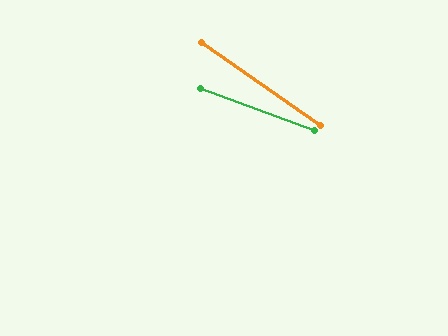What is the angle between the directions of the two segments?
Approximately 15 degrees.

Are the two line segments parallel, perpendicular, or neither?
Neither parallel nor perpendicular — they differ by about 15°.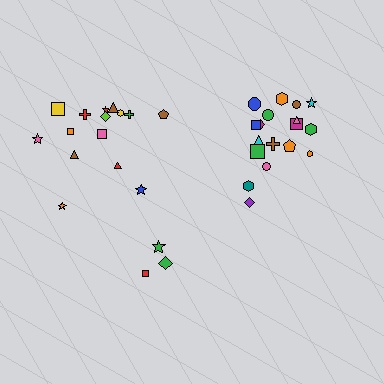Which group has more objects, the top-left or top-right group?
The top-right group.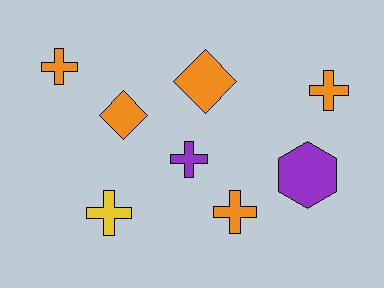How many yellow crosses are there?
There is 1 yellow cross.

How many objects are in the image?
There are 8 objects.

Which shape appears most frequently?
Cross, with 5 objects.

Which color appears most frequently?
Orange, with 5 objects.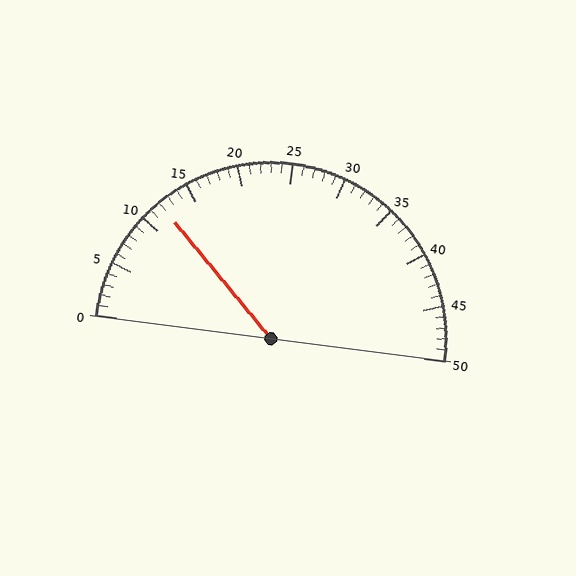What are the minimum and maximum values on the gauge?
The gauge ranges from 0 to 50.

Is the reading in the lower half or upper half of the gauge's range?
The reading is in the lower half of the range (0 to 50).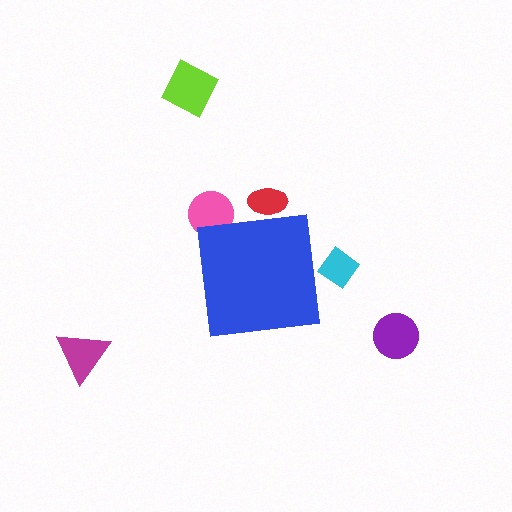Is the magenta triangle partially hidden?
No, the magenta triangle is fully visible.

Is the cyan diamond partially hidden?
Yes, the cyan diamond is partially hidden behind the blue square.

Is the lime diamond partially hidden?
No, the lime diamond is fully visible.